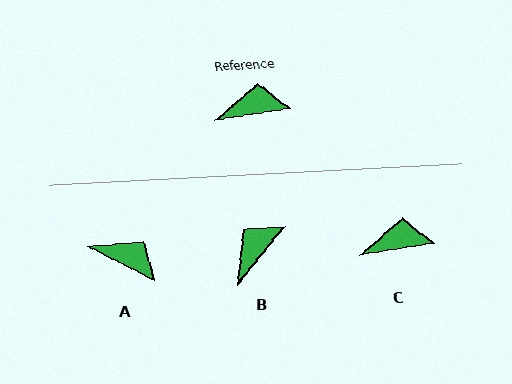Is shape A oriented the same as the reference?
No, it is off by about 36 degrees.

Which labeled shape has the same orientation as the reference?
C.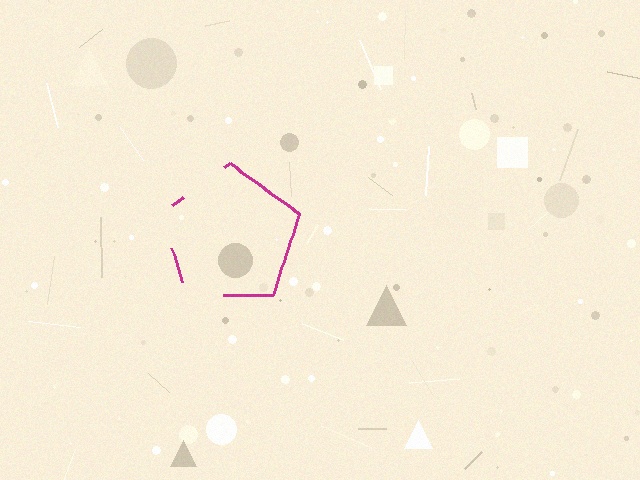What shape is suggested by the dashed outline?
The dashed outline suggests a pentagon.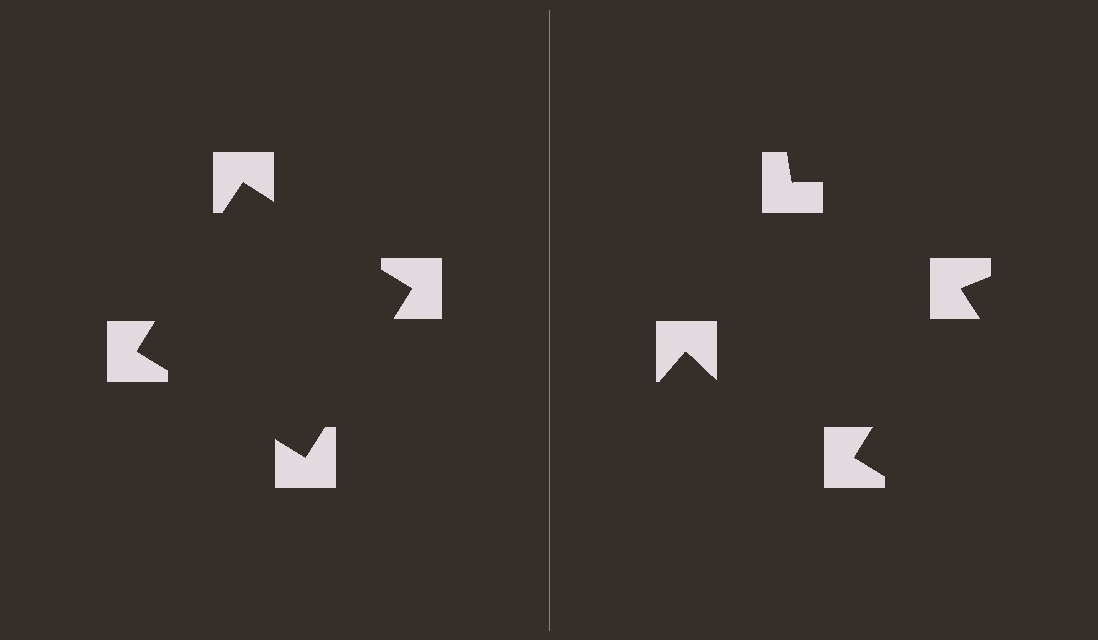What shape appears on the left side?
An illusory square.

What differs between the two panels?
The notched squares are positioned identically on both sides; only the wedge orientations differ. On the left they align to a square; on the right they are misaligned.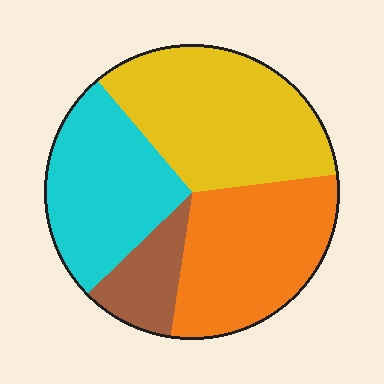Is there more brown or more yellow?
Yellow.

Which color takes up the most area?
Yellow, at roughly 35%.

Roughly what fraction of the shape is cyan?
Cyan takes up between a sixth and a third of the shape.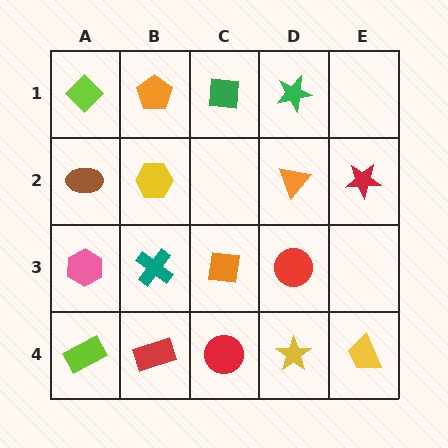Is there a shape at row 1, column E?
No, that cell is empty.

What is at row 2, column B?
A yellow hexagon.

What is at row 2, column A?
A brown ellipse.